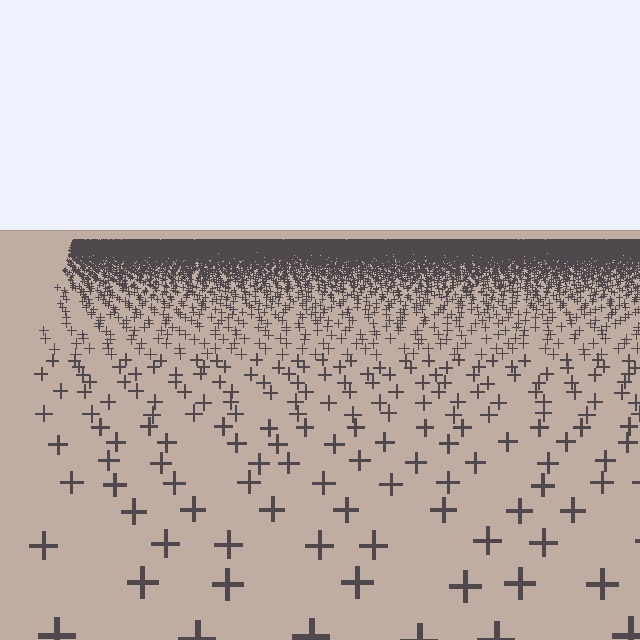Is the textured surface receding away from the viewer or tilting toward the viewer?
The surface is receding away from the viewer. Texture elements get smaller and denser toward the top.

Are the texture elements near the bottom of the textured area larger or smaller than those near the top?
Larger. Near the bottom, elements are closer to the viewer and appear at a bigger on-screen size.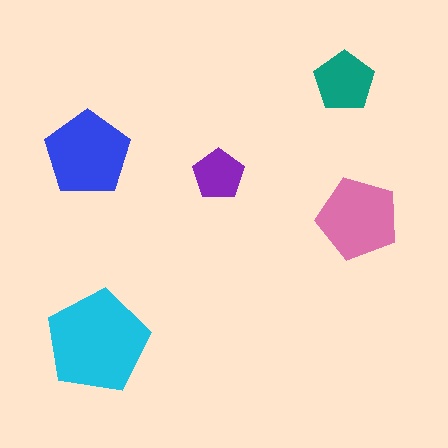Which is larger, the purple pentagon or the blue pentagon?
The blue one.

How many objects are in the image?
There are 5 objects in the image.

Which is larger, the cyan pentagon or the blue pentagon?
The cyan one.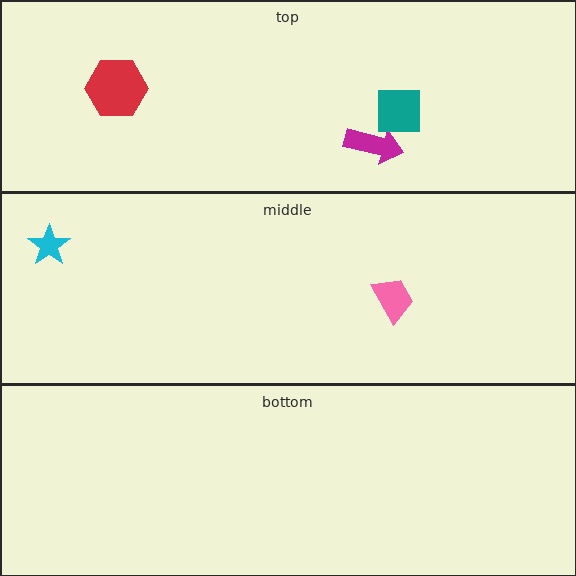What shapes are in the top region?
The magenta arrow, the red hexagon, the teal square.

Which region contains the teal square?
The top region.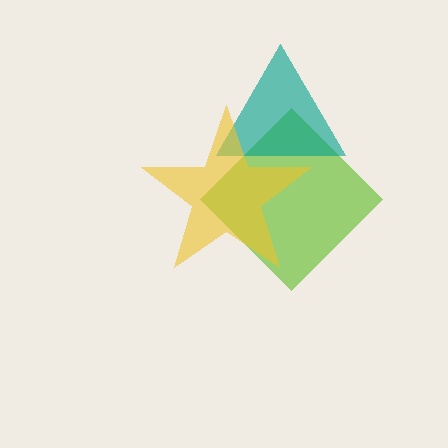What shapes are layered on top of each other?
The layered shapes are: a lime diamond, a teal triangle, a yellow star.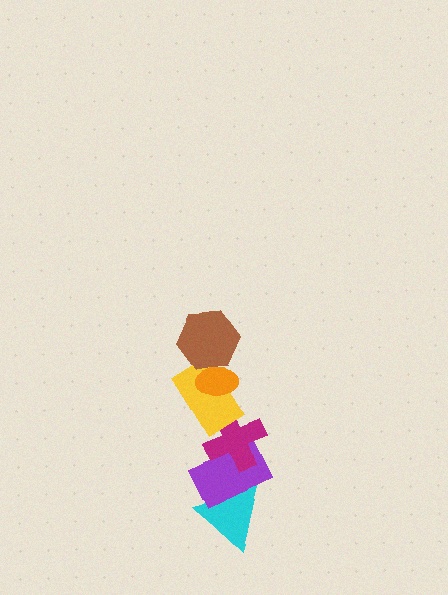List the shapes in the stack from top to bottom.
From top to bottom: the orange ellipse, the brown hexagon, the yellow rectangle, the magenta cross, the purple rectangle, the cyan triangle.